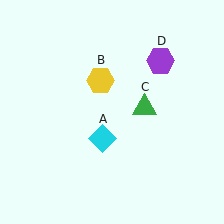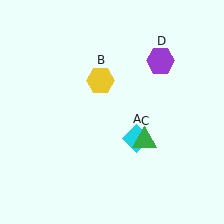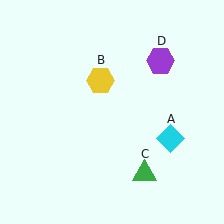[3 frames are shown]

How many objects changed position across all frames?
2 objects changed position: cyan diamond (object A), green triangle (object C).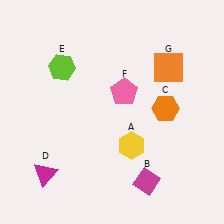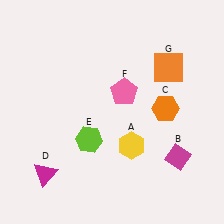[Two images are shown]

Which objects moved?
The objects that moved are: the magenta diamond (B), the lime hexagon (E).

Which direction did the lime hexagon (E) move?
The lime hexagon (E) moved down.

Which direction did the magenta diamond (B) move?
The magenta diamond (B) moved right.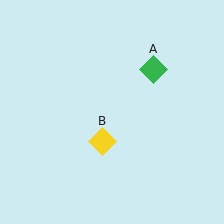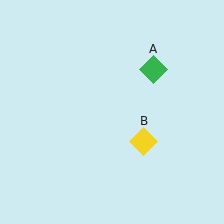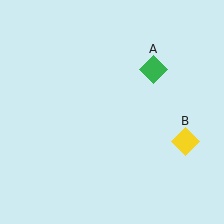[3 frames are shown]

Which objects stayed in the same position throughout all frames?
Green diamond (object A) remained stationary.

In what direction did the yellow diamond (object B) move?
The yellow diamond (object B) moved right.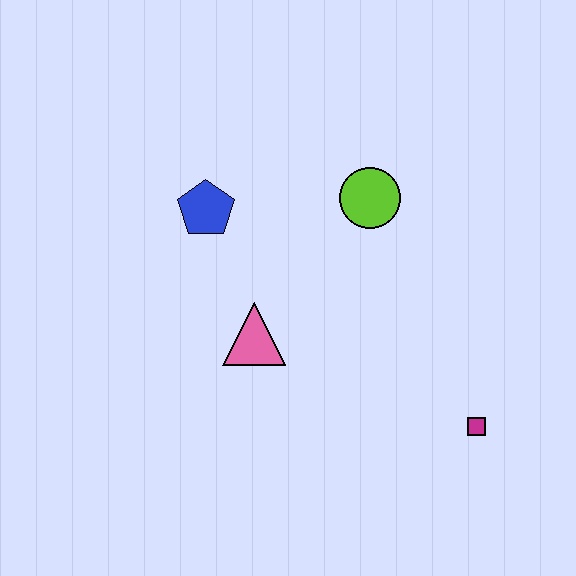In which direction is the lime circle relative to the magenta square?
The lime circle is above the magenta square.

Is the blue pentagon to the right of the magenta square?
No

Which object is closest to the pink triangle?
The blue pentagon is closest to the pink triangle.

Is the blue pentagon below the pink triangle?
No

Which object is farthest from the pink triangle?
The magenta square is farthest from the pink triangle.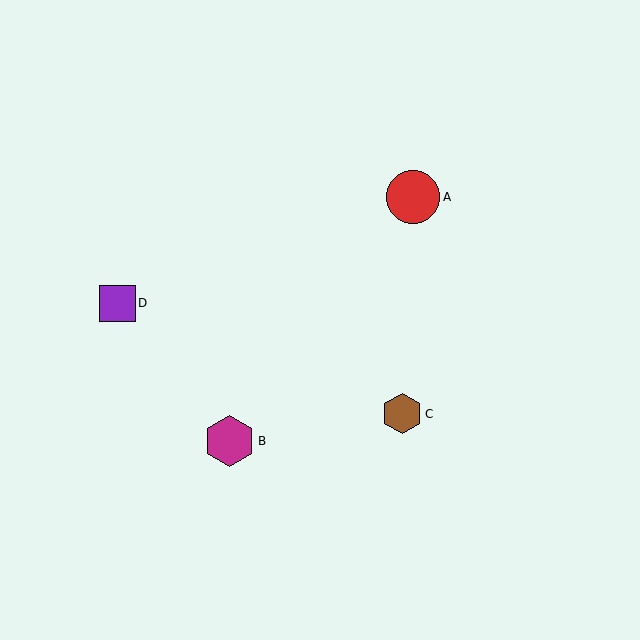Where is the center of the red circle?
The center of the red circle is at (413, 197).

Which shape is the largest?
The red circle (labeled A) is the largest.